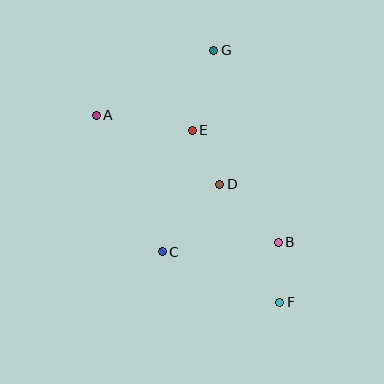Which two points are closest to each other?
Points B and F are closest to each other.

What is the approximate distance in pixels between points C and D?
The distance between C and D is approximately 89 pixels.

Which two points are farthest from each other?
Points A and F are farthest from each other.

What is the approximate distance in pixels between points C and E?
The distance between C and E is approximately 125 pixels.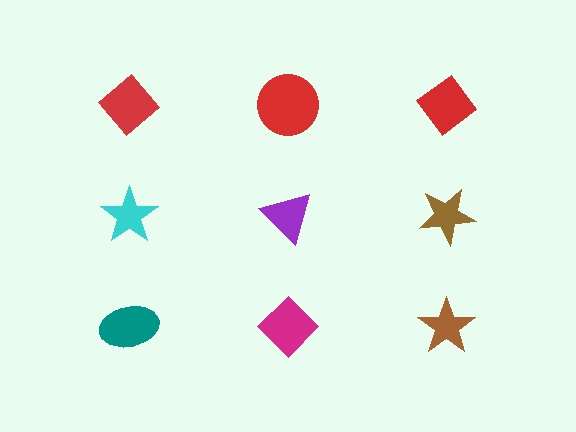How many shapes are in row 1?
3 shapes.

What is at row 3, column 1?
A teal ellipse.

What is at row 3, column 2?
A magenta diamond.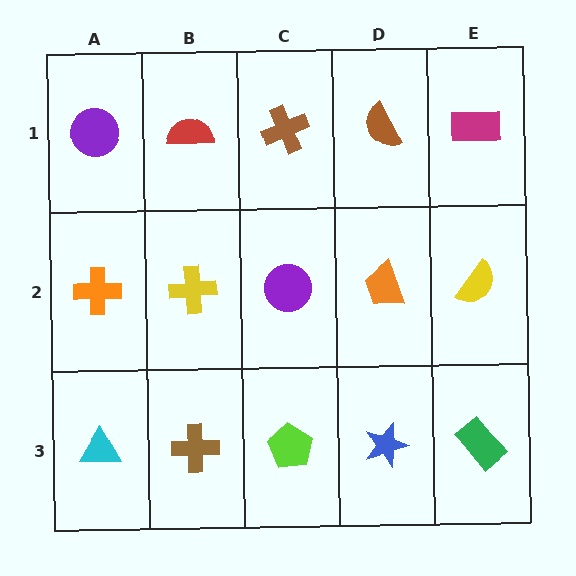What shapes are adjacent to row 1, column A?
An orange cross (row 2, column A), a red semicircle (row 1, column B).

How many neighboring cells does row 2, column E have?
3.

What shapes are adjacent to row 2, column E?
A magenta rectangle (row 1, column E), a green rectangle (row 3, column E), an orange trapezoid (row 2, column D).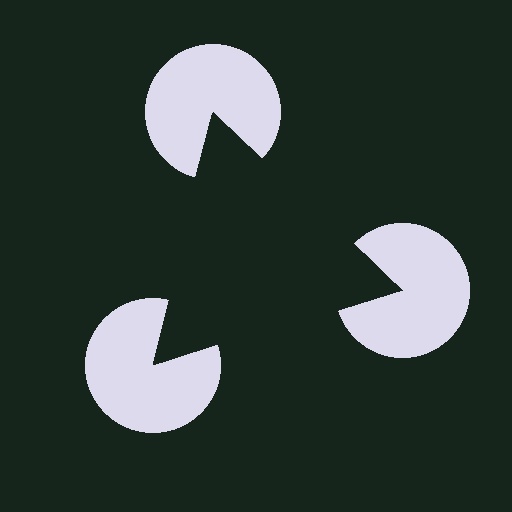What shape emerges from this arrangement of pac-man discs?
An illusory triangle — its edges are inferred from the aligned wedge cuts in the pac-man discs, not physically drawn.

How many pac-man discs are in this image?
There are 3 — one at each vertex of the illusory triangle.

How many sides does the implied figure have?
3 sides.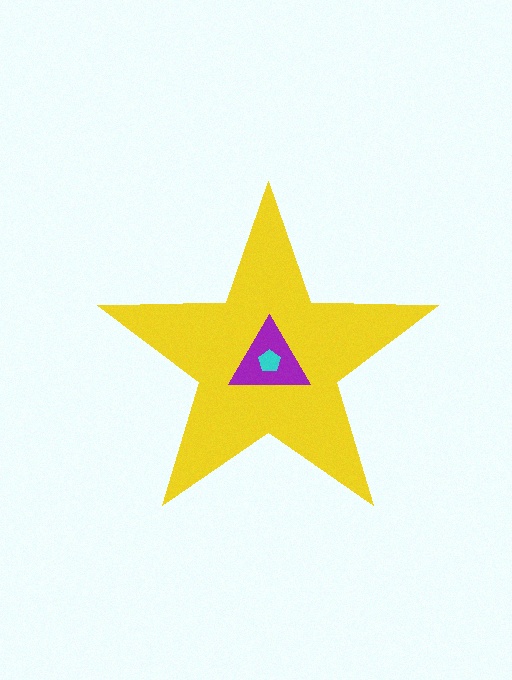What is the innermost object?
The cyan pentagon.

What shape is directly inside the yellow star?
The purple triangle.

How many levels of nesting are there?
3.